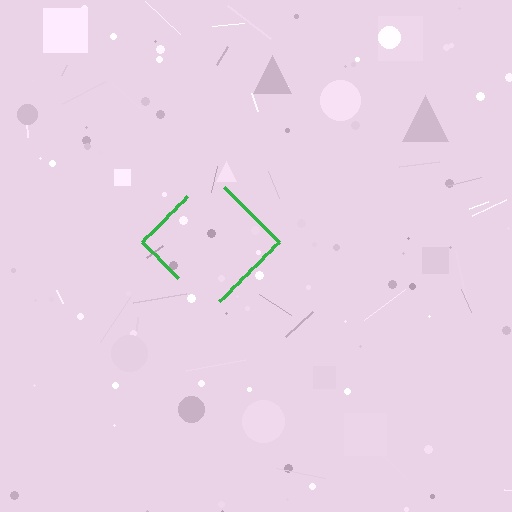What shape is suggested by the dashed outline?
The dashed outline suggests a diamond.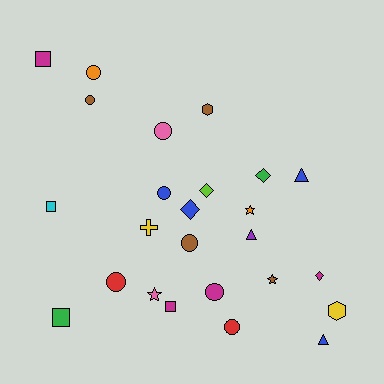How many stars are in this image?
There are 3 stars.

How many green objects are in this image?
There are 2 green objects.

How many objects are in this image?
There are 25 objects.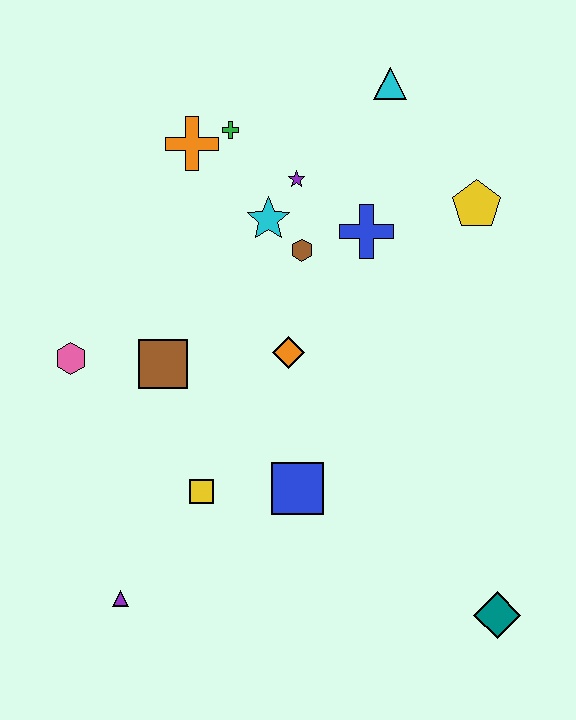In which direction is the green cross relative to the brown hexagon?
The green cross is above the brown hexagon.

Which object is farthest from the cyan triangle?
The purple triangle is farthest from the cyan triangle.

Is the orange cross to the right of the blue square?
No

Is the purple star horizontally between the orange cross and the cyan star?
No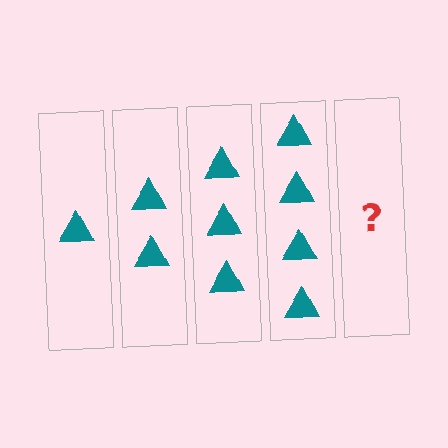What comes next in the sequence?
The next element should be 5 triangles.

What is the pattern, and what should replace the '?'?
The pattern is that each step adds one more triangle. The '?' should be 5 triangles.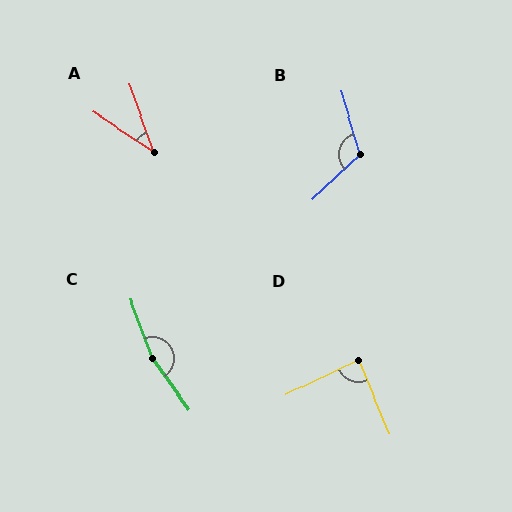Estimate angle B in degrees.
Approximately 117 degrees.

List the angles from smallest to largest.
A (37°), D (87°), B (117°), C (165°).